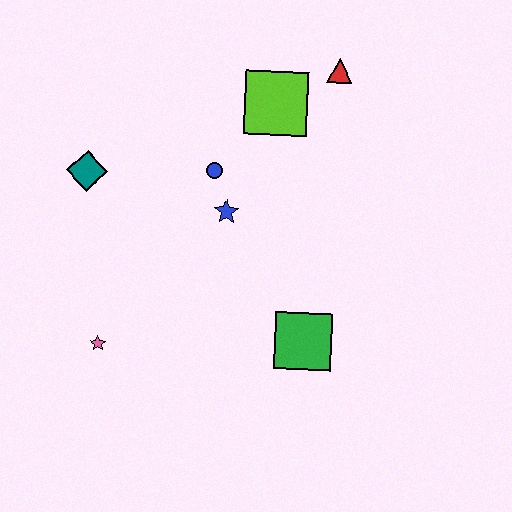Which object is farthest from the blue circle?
The pink star is farthest from the blue circle.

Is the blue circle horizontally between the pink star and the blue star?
Yes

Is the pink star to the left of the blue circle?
Yes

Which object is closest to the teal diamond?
The blue circle is closest to the teal diamond.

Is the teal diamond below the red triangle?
Yes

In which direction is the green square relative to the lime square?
The green square is below the lime square.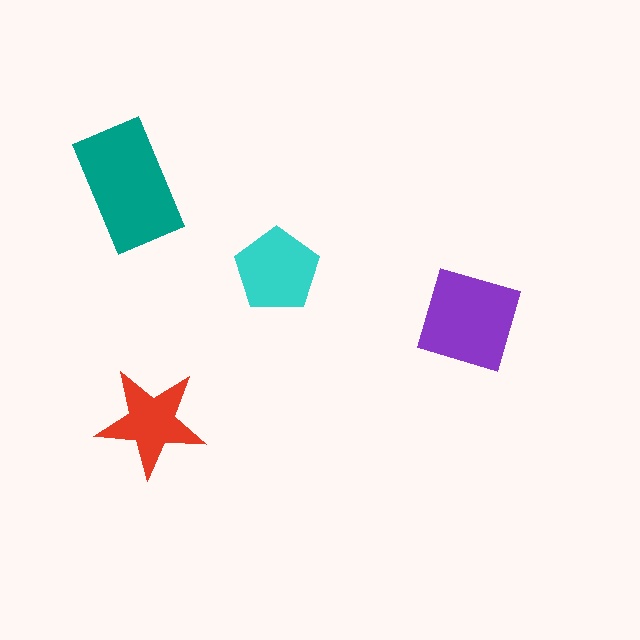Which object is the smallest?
The red star.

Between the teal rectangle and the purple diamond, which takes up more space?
The teal rectangle.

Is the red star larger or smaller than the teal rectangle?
Smaller.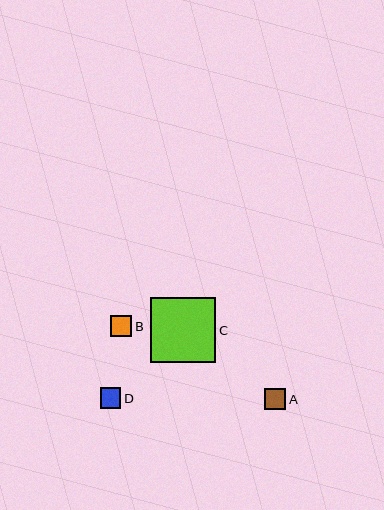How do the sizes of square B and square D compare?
Square B and square D are approximately the same size.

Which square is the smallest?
Square D is the smallest with a size of approximately 20 pixels.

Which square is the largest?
Square C is the largest with a size of approximately 66 pixels.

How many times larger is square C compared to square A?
Square C is approximately 3.1 times the size of square A.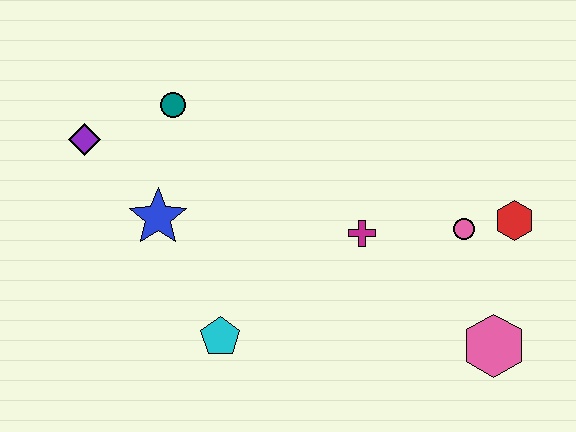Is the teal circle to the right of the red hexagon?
No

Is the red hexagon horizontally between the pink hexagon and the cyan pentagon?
No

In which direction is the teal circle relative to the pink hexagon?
The teal circle is to the left of the pink hexagon.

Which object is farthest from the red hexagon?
The purple diamond is farthest from the red hexagon.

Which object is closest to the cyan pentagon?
The blue star is closest to the cyan pentagon.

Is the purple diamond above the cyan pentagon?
Yes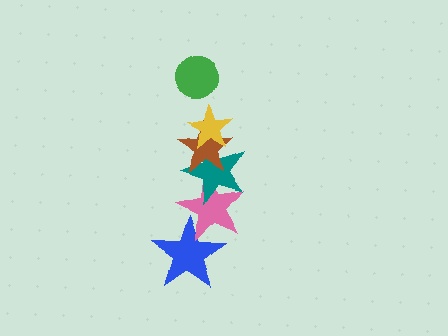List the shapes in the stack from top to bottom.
From top to bottom: the green circle, the yellow star, the brown star, the teal star, the pink star, the blue star.